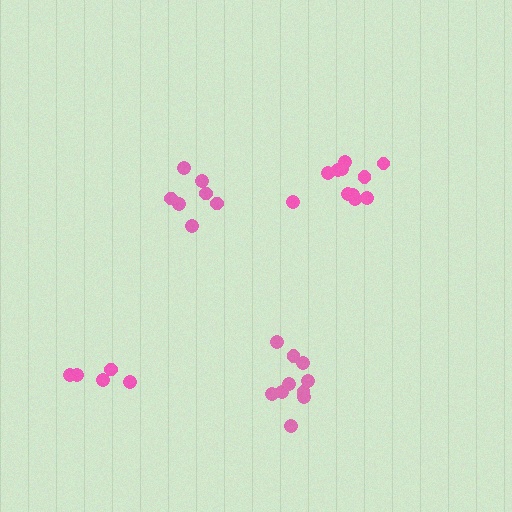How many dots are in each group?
Group 1: 10 dots, Group 2: 11 dots, Group 3: 7 dots, Group 4: 5 dots (33 total).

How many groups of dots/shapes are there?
There are 4 groups.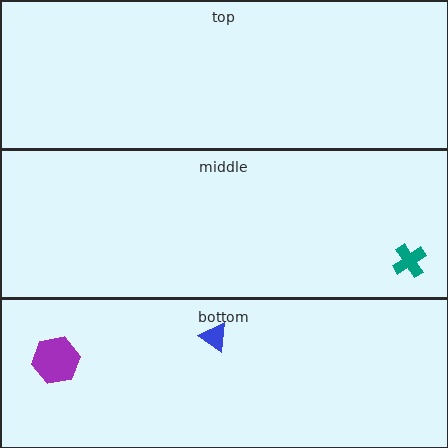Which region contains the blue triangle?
The bottom region.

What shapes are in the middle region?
The teal cross.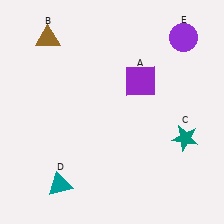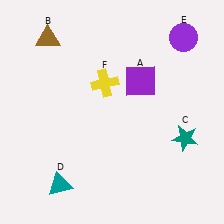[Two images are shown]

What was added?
A yellow cross (F) was added in Image 2.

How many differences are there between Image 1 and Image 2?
There is 1 difference between the two images.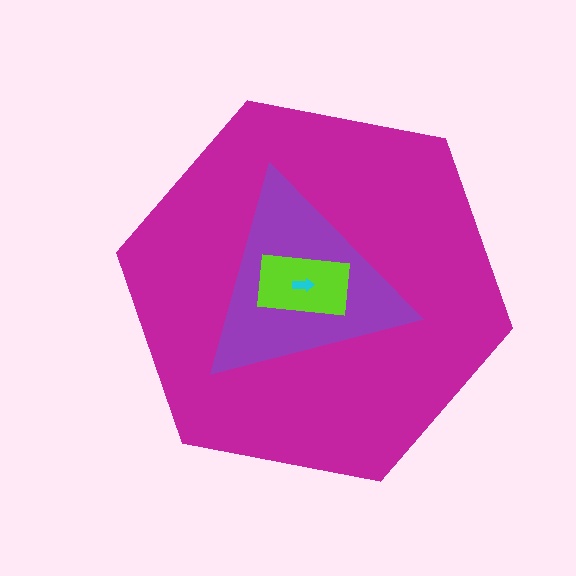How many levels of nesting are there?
4.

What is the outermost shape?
The magenta hexagon.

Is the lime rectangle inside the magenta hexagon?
Yes.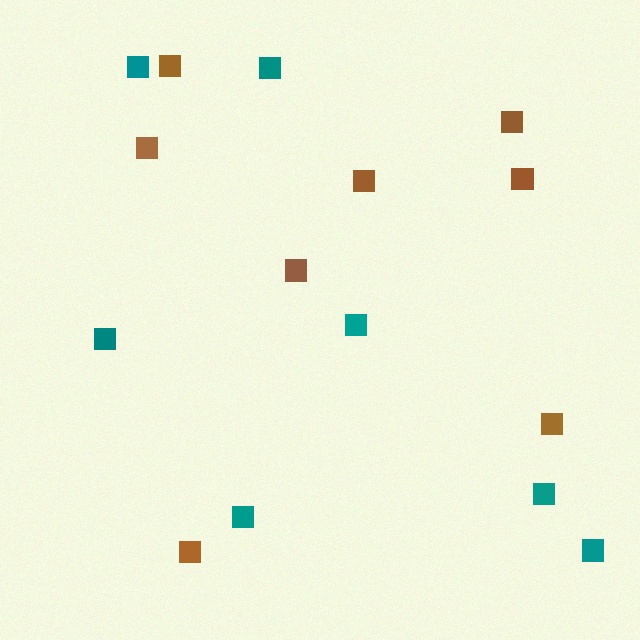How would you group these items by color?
There are 2 groups: one group of brown squares (8) and one group of teal squares (7).